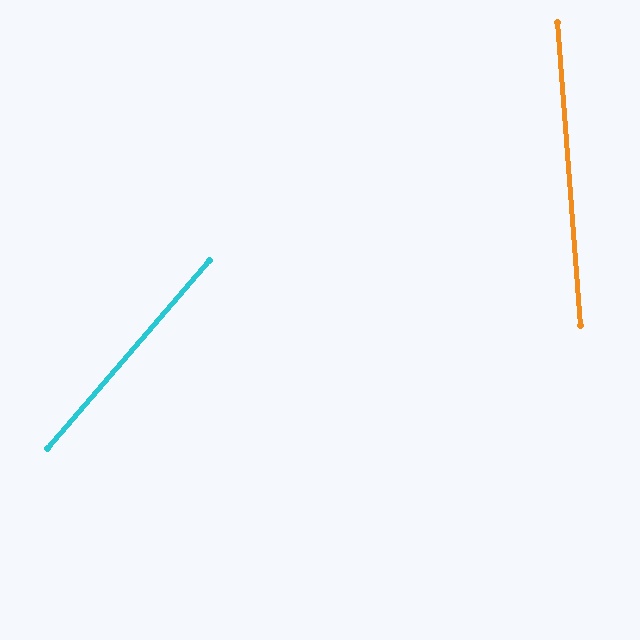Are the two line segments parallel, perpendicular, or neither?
Neither parallel nor perpendicular — they differ by about 45°.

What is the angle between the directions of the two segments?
Approximately 45 degrees.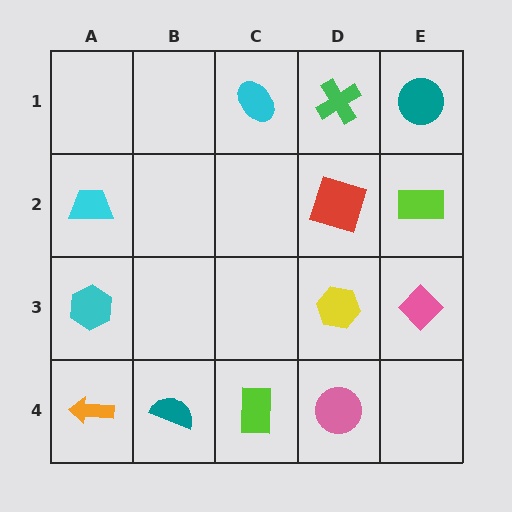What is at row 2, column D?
A red square.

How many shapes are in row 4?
4 shapes.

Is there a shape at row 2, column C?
No, that cell is empty.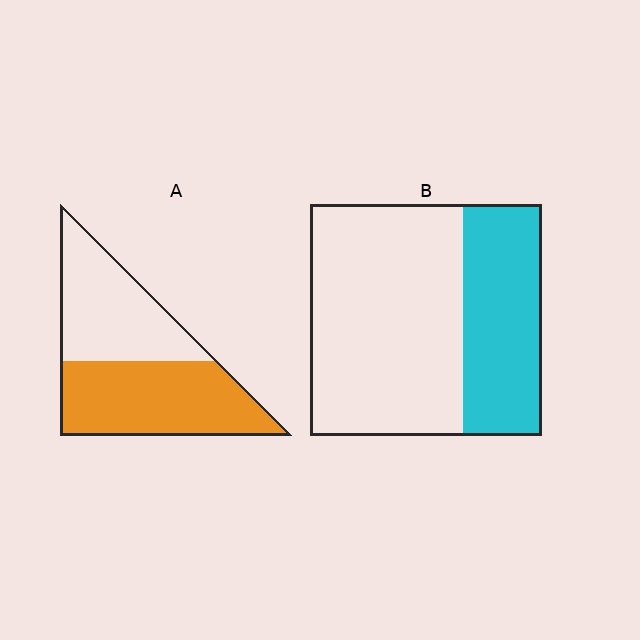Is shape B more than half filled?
No.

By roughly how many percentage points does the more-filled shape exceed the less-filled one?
By roughly 20 percentage points (A over B).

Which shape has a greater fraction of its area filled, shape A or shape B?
Shape A.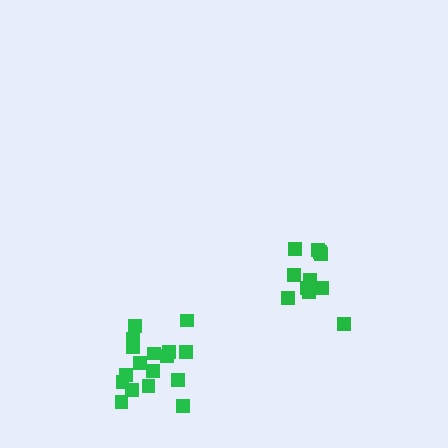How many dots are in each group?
Group 1: 11 dots, Group 2: 17 dots (28 total).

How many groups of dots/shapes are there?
There are 2 groups.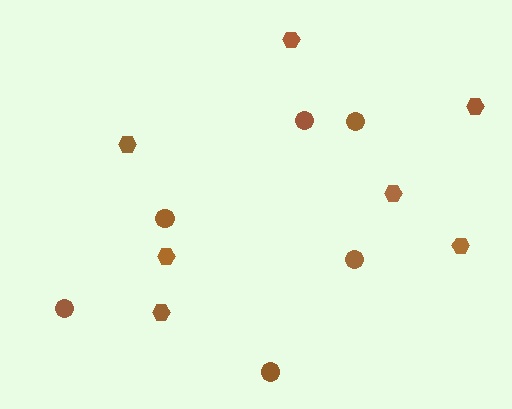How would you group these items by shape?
There are 2 groups: one group of circles (6) and one group of hexagons (7).